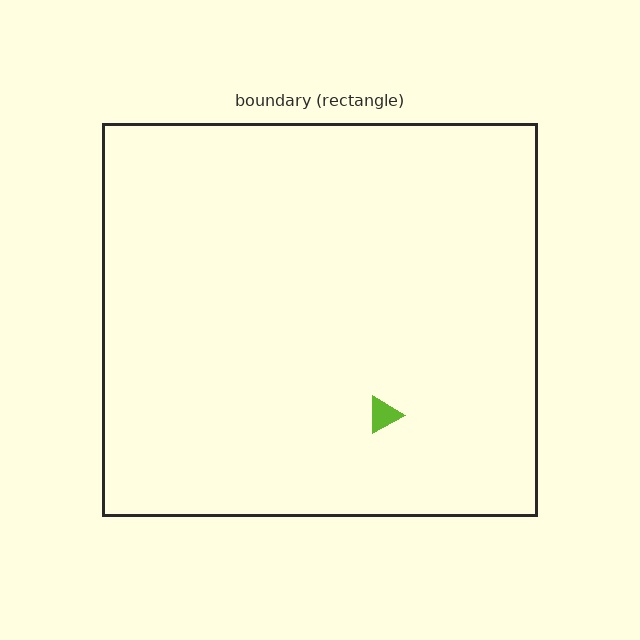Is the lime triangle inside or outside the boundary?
Inside.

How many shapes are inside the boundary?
1 inside, 0 outside.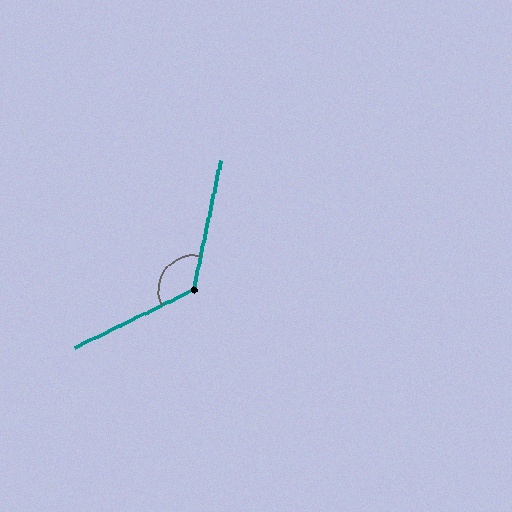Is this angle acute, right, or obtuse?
It is obtuse.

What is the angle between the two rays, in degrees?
Approximately 128 degrees.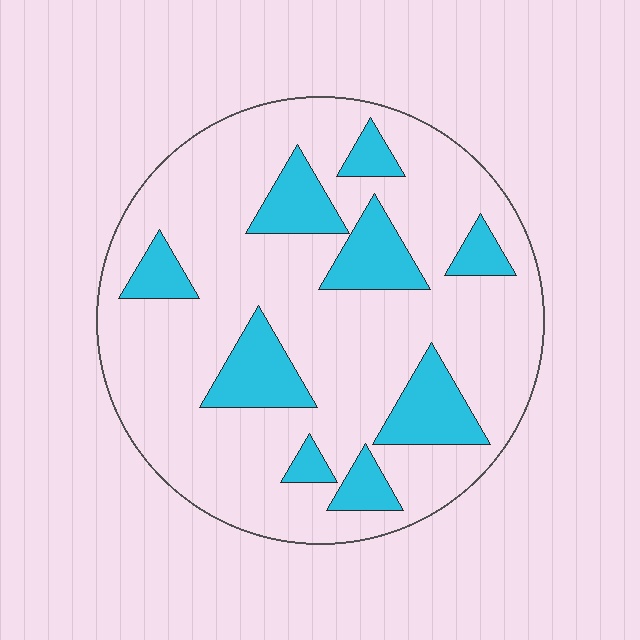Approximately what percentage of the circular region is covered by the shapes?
Approximately 20%.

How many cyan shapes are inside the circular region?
9.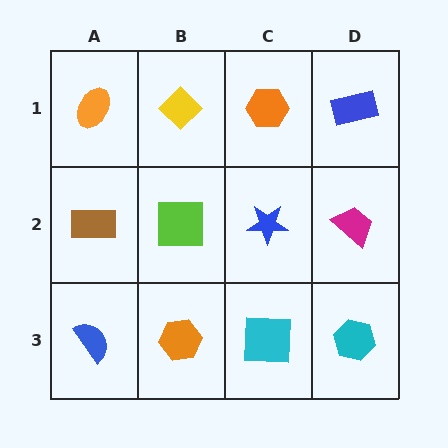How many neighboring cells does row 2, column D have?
3.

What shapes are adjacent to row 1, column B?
A lime square (row 2, column B), an orange ellipse (row 1, column A), an orange hexagon (row 1, column C).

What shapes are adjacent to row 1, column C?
A blue star (row 2, column C), a yellow diamond (row 1, column B), a blue rectangle (row 1, column D).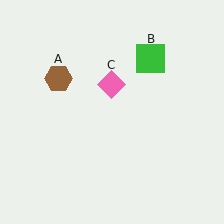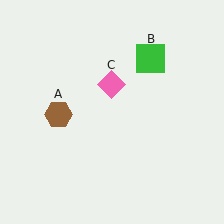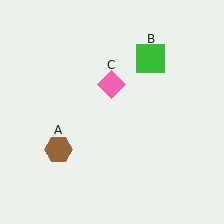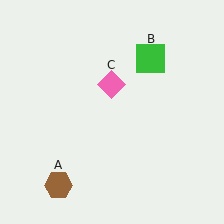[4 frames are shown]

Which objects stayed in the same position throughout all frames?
Green square (object B) and pink diamond (object C) remained stationary.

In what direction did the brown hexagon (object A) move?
The brown hexagon (object A) moved down.